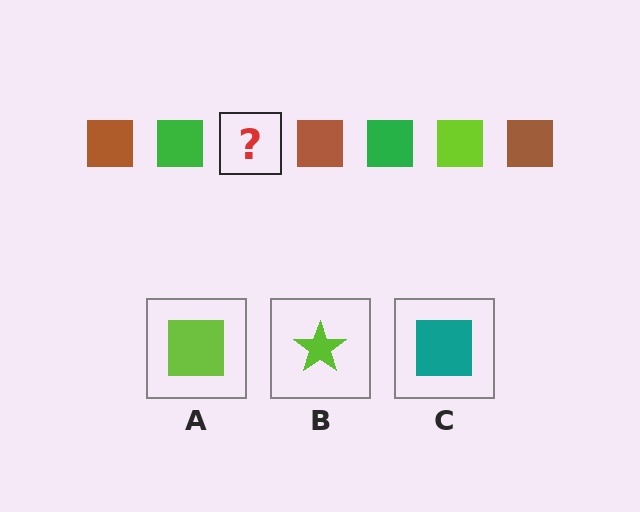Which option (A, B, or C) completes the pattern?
A.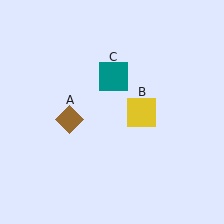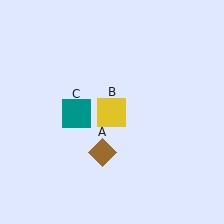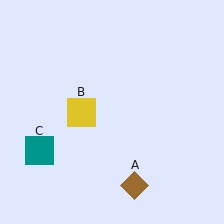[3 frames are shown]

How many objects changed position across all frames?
3 objects changed position: brown diamond (object A), yellow square (object B), teal square (object C).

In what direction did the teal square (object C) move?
The teal square (object C) moved down and to the left.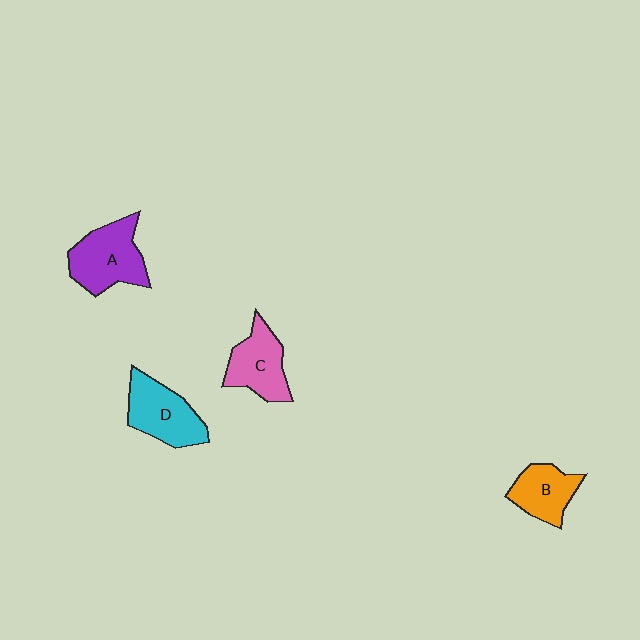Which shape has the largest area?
Shape A (purple).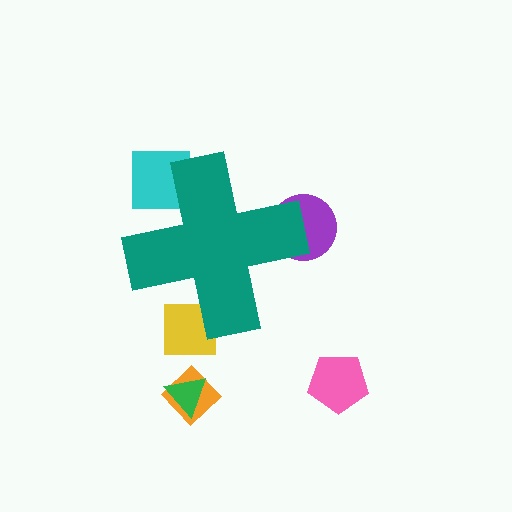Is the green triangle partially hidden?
No, the green triangle is fully visible.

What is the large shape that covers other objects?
A teal cross.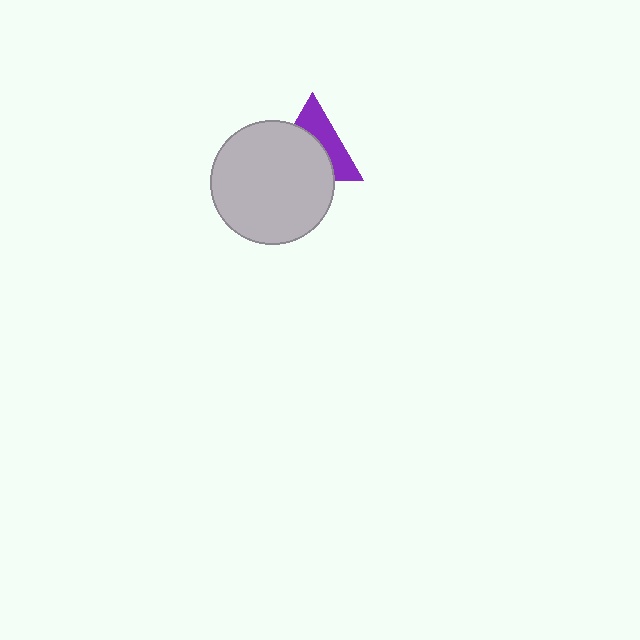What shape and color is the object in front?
The object in front is a light gray circle.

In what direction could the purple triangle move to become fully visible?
The purple triangle could move toward the upper-right. That would shift it out from behind the light gray circle entirely.